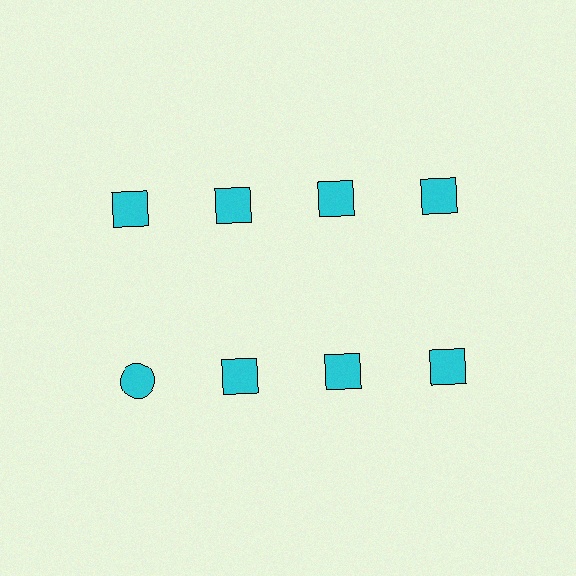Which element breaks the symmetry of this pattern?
The cyan circle in the second row, leftmost column breaks the symmetry. All other shapes are cyan squares.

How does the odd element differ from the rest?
It has a different shape: circle instead of square.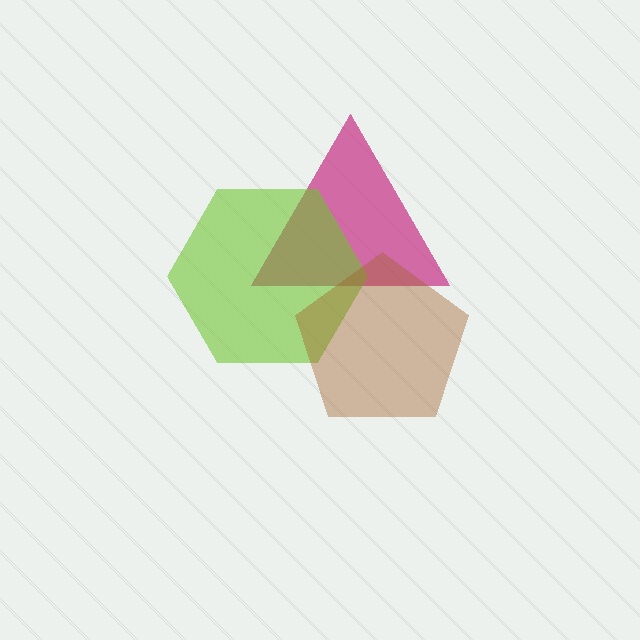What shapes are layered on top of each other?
The layered shapes are: a magenta triangle, a lime hexagon, a brown pentagon.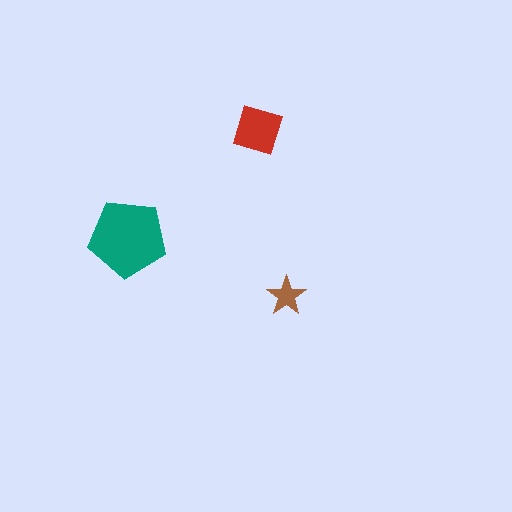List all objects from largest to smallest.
The teal pentagon, the red square, the brown star.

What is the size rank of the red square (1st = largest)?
2nd.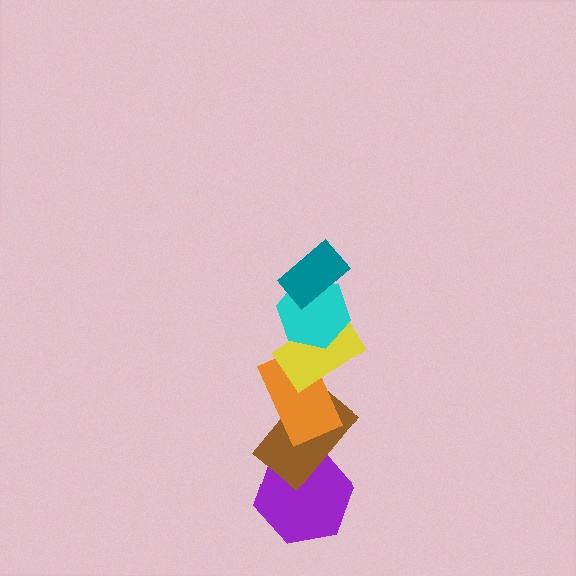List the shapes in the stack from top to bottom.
From top to bottom: the teal rectangle, the cyan hexagon, the yellow rectangle, the orange rectangle, the brown rectangle, the purple hexagon.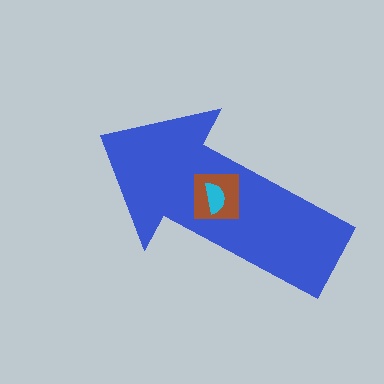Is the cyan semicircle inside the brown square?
Yes.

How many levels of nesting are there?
3.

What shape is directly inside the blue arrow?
The brown square.